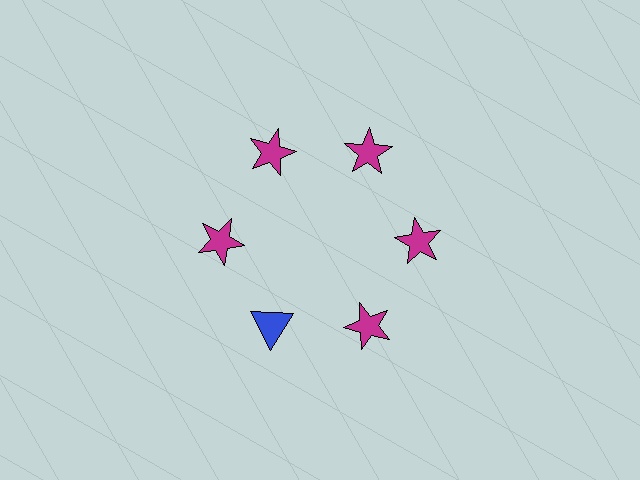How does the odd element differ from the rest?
It differs in both color (blue instead of magenta) and shape (triangle instead of star).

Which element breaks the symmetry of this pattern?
The blue triangle at roughly the 7 o'clock position breaks the symmetry. All other shapes are magenta stars.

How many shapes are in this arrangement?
There are 6 shapes arranged in a ring pattern.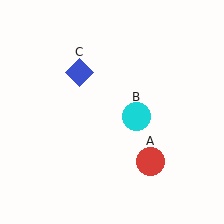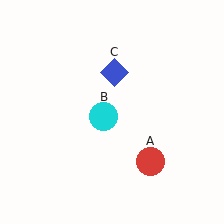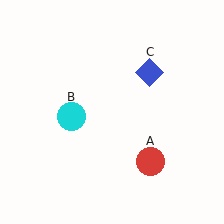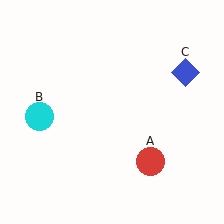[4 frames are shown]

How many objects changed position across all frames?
2 objects changed position: cyan circle (object B), blue diamond (object C).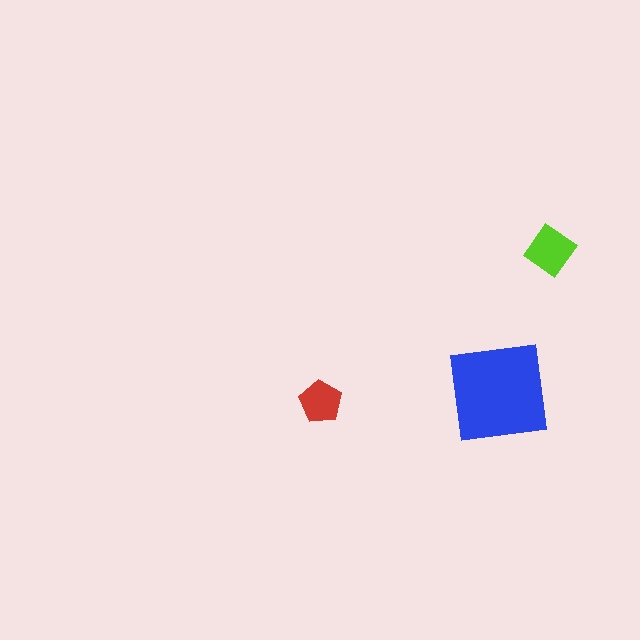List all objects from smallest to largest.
The red pentagon, the lime diamond, the blue square.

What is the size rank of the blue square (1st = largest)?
1st.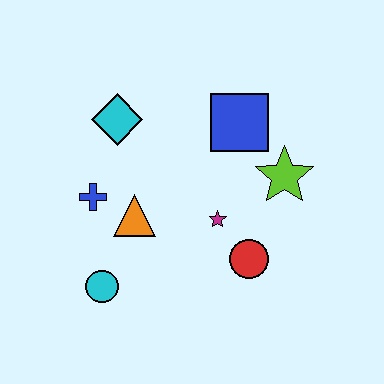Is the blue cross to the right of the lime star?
No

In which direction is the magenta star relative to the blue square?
The magenta star is below the blue square.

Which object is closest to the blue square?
The lime star is closest to the blue square.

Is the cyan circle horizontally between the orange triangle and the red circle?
No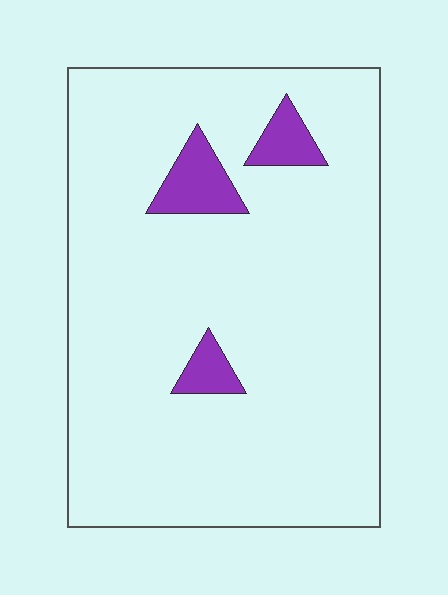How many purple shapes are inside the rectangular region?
3.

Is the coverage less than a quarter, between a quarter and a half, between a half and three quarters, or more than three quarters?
Less than a quarter.